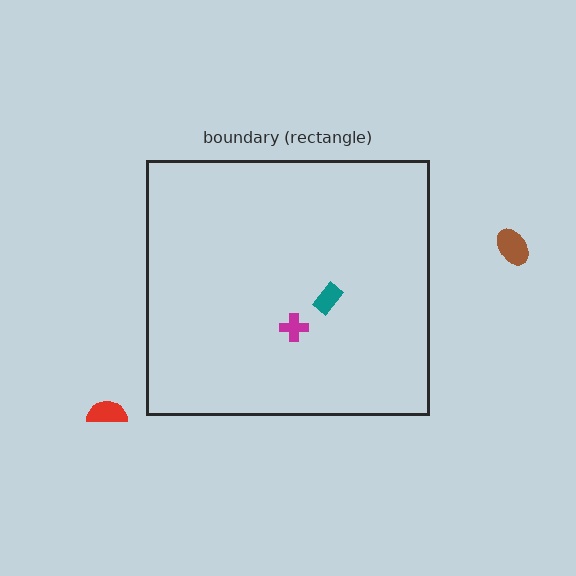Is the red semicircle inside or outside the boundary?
Outside.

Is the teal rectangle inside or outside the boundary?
Inside.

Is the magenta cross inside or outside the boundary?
Inside.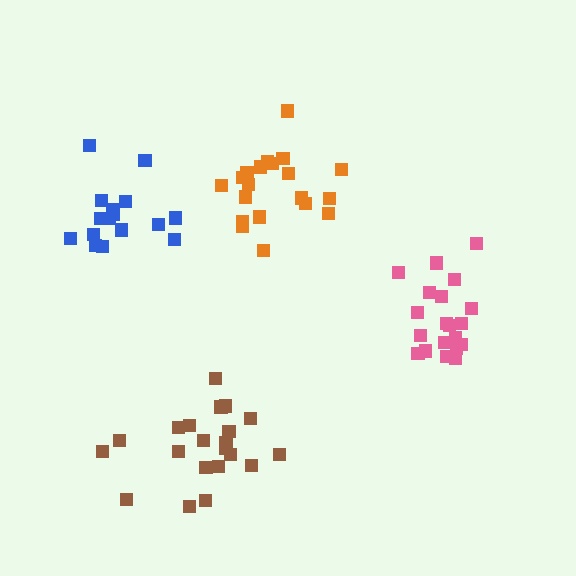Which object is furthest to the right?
The pink cluster is rightmost.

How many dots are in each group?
Group 1: 16 dots, Group 2: 21 dots, Group 3: 20 dots, Group 4: 20 dots (77 total).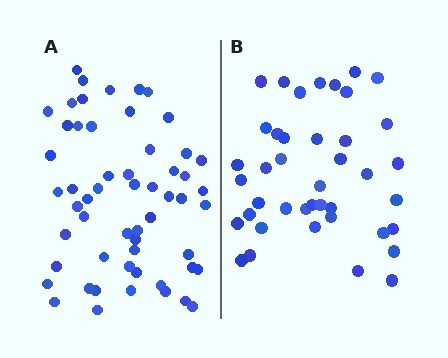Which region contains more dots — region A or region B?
Region A (the left region) has more dots.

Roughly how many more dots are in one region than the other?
Region A has approximately 15 more dots than region B.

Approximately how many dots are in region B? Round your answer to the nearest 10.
About 40 dots. (The exact count is 41, which rounds to 40.)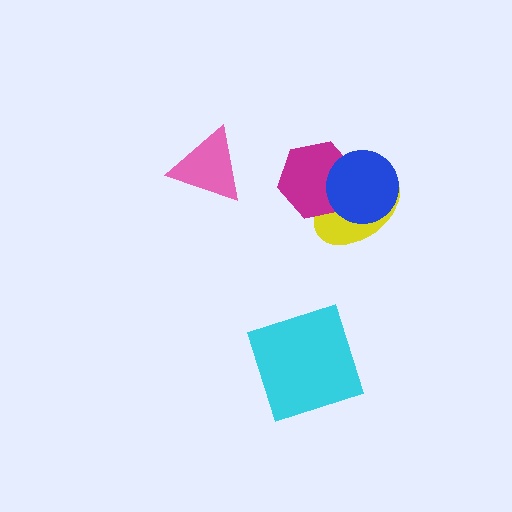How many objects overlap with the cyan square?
0 objects overlap with the cyan square.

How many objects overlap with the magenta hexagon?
2 objects overlap with the magenta hexagon.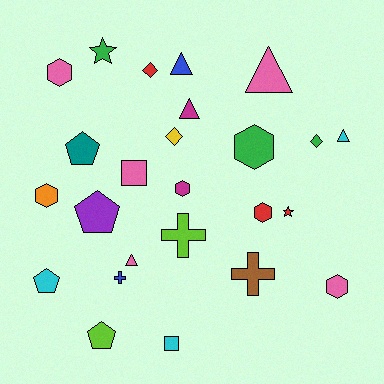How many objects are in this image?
There are 25 objects.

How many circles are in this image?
There are no circles.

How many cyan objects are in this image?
There are 3 cyan objects.